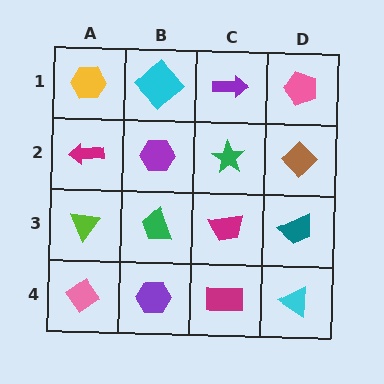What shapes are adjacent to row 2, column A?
A yellow hexagon (row 1, column A), a lime triangle (row 3, column A), a purple hexagon (row 2, column B).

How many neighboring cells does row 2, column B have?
4.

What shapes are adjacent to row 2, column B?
A cyan diamond (row 1, column B), a green trapezoid (row 3, column B), a magenta arrow (row 2, column A), a green star (row 2, column C).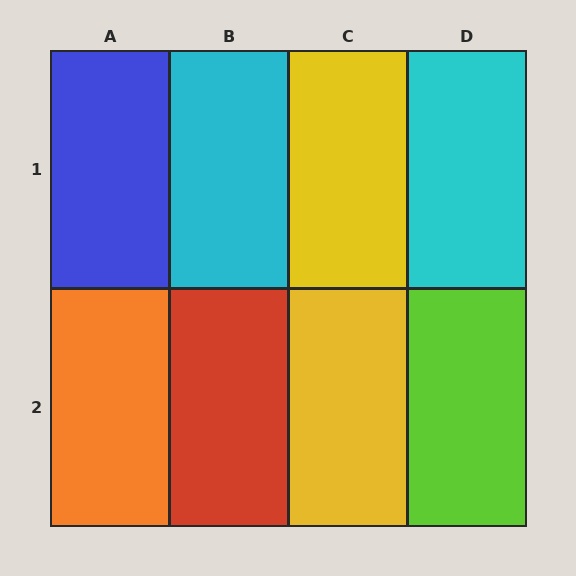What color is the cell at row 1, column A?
Blue.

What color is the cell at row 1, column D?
Cyan.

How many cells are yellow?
2 cells are yellow.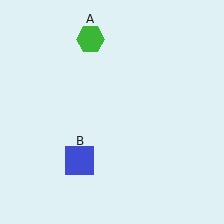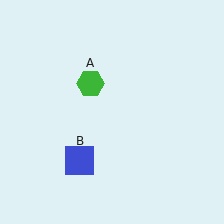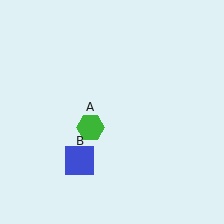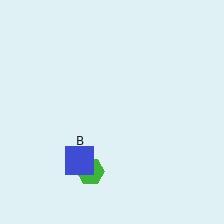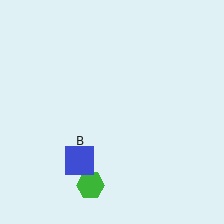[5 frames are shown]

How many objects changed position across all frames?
1 object changed position: green hexagon (object A).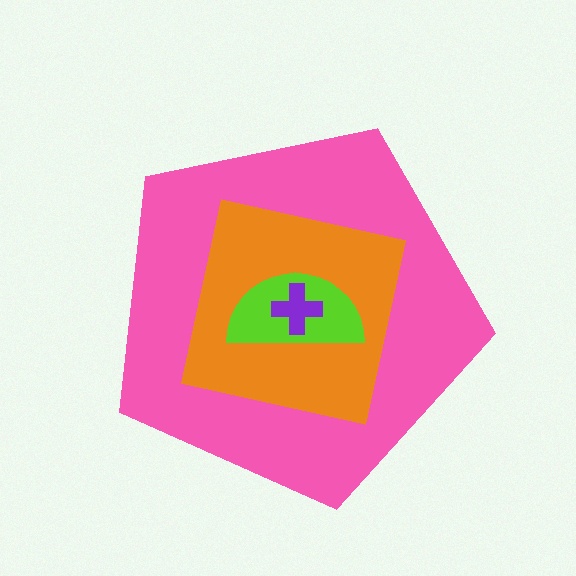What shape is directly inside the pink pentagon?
The orange square.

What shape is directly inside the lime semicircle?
The purple cross.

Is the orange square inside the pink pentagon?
Yes.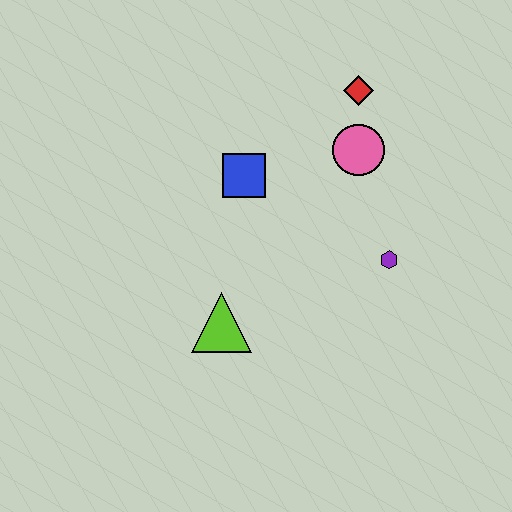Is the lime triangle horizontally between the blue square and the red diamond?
No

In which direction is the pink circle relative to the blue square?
The pink circle is to the right of the blue square.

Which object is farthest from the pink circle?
The lime triangle is farthest from the pink circle.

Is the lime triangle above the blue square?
No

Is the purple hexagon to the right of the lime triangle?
Yes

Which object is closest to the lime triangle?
The blue square is closest to the lime triangle.